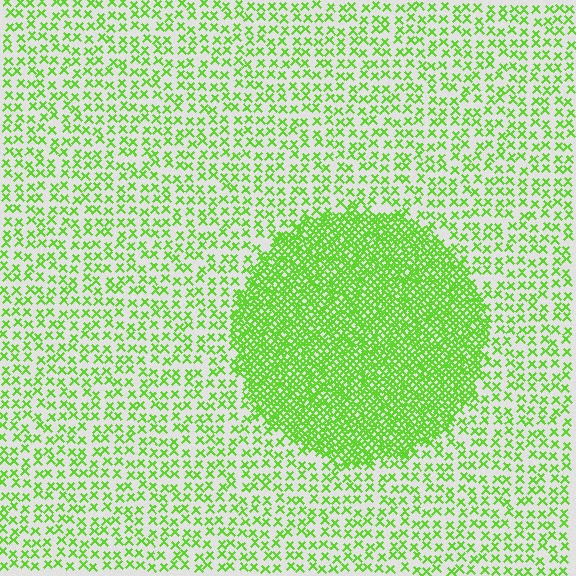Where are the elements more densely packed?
The elements are more densely packed inside the circle boundary.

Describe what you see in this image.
The image contains small lime elements arranged at two different densities. A circle-shaped region is visible where the elements are more densely packed than the surrounding area.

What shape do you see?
I see a circle.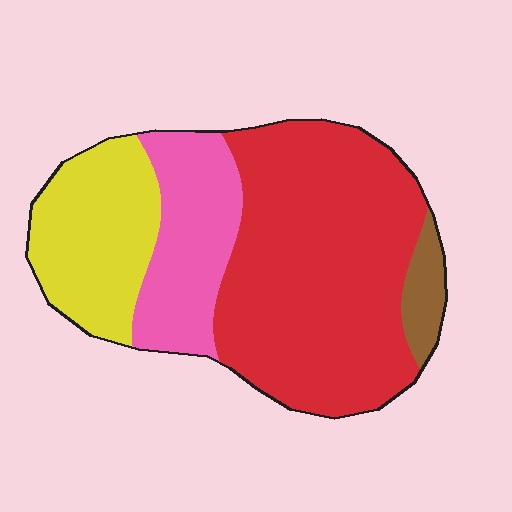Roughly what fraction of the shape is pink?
Pink covers roughly 20% of the shape.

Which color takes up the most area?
Red, at roughly 55%.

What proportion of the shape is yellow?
Yellow covers roughly 20% of the shape.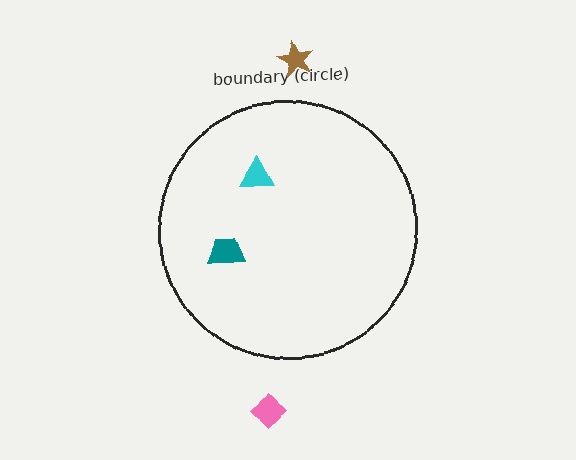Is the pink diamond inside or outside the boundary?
Outside.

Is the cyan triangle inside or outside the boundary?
Inside.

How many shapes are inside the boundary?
2 inside, 2 outside.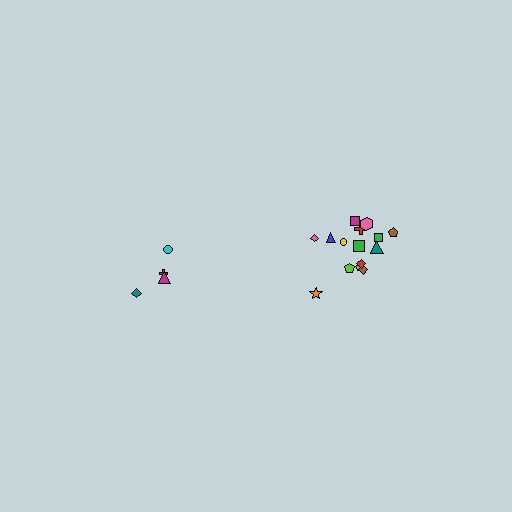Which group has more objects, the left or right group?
The right group.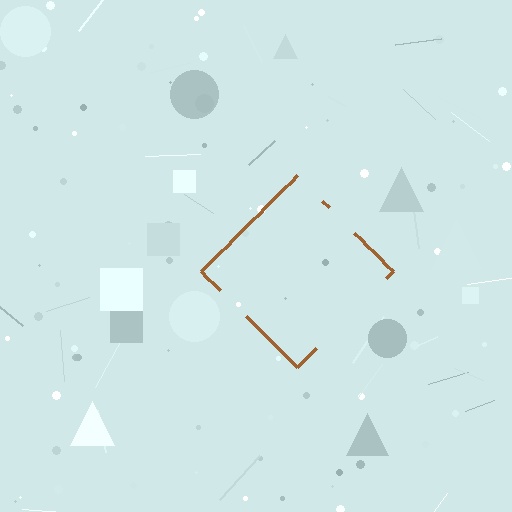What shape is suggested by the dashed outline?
The dashed outline suggests a diamond.